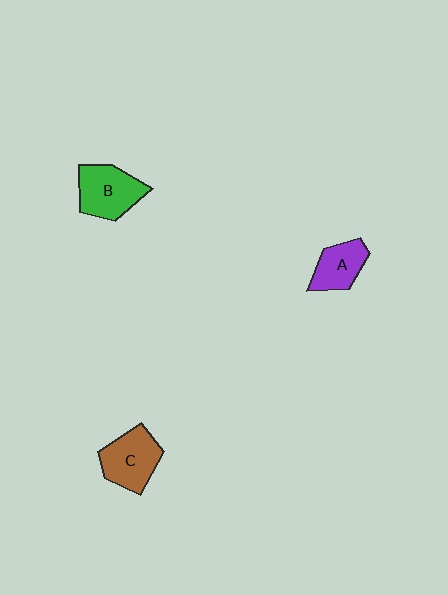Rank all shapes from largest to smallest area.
From largest to smallest: B (green), C (brown), A (purple).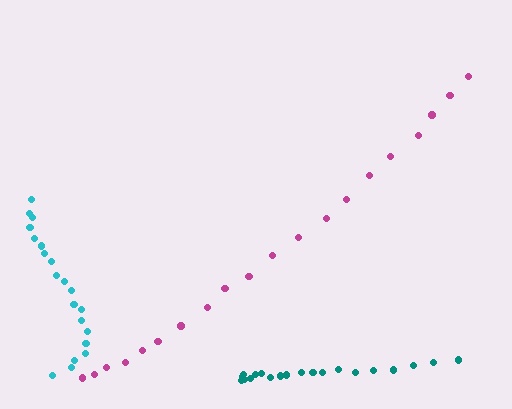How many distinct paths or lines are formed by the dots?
There are 3 distinct paths.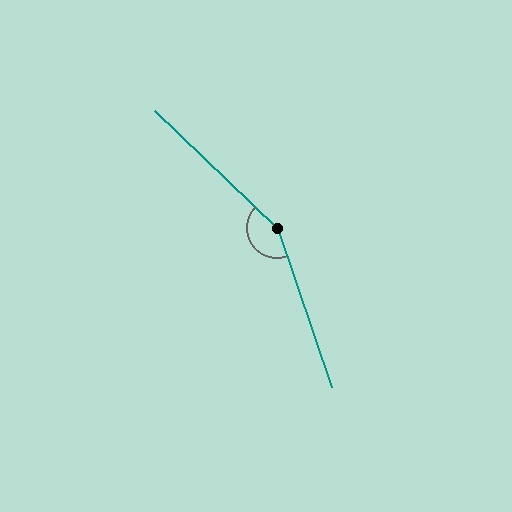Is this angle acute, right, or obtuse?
It is obtuse.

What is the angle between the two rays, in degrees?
Approximately 153 degrees.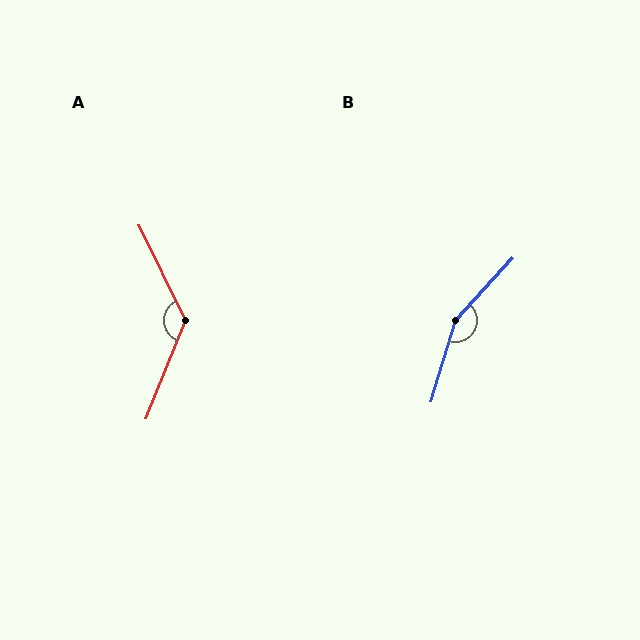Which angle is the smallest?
A, at approximately 132 degrees.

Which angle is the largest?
B, at approximately 154 degrees.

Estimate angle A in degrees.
Approximately 132 degrees.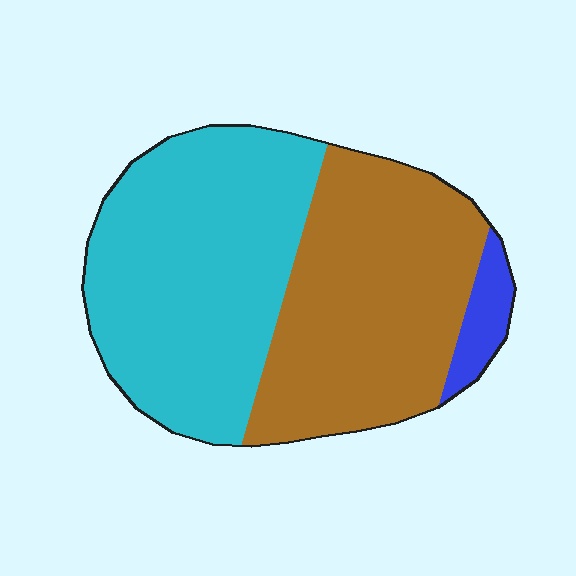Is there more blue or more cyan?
Cyan.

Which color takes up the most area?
Cyan, at roughly 50%.